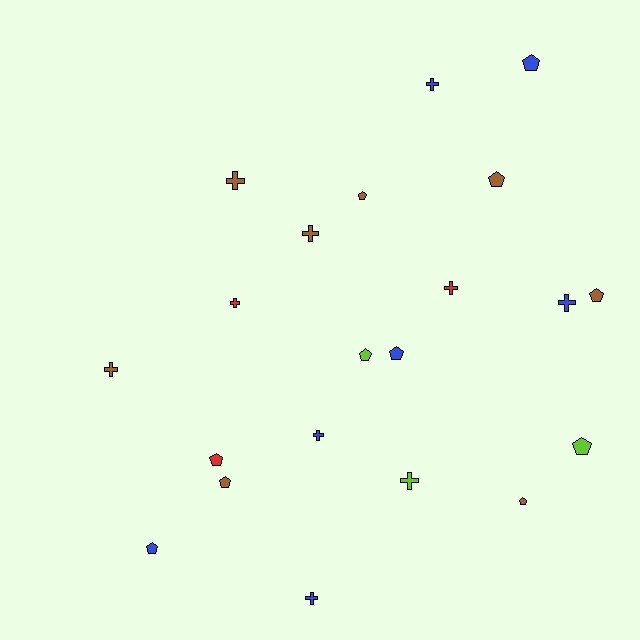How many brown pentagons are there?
There are 5 brown pentagons.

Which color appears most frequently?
Brown, with 8 objects.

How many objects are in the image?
There are 21 objects.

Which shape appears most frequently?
Pentagon, with 11 objects.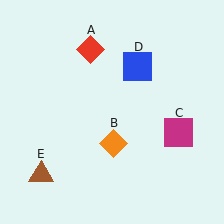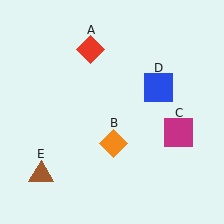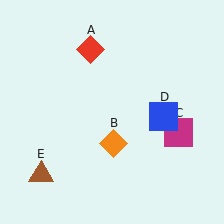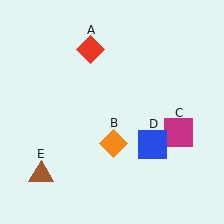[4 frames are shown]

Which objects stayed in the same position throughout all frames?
Red diamond (object A) and orange diamond (object B) and magenta square (object C) and brown triangle (object E) remained stationary.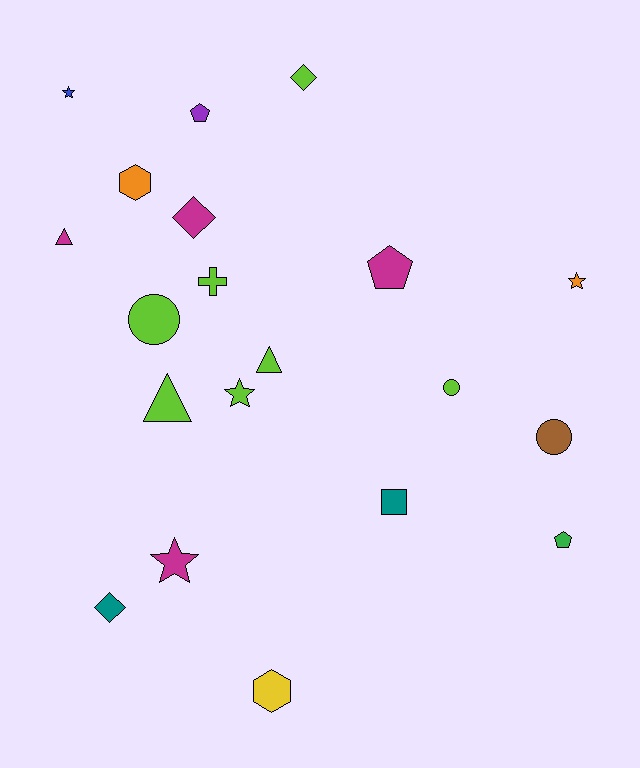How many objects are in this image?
There are 20 objects.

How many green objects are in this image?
There is 1 green object.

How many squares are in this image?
There is 1 square.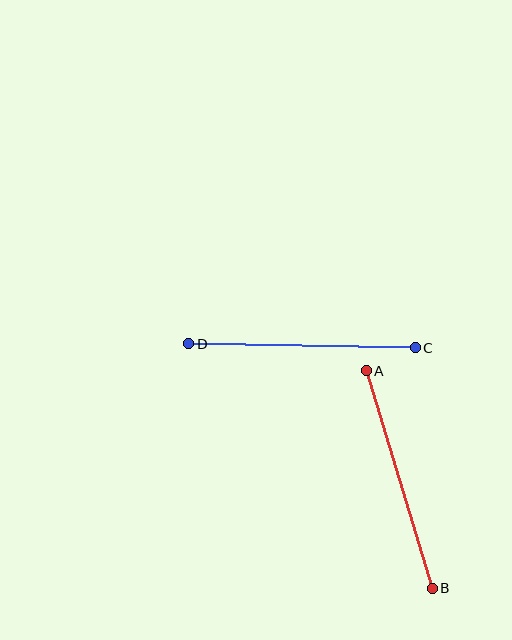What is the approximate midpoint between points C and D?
The midpoint is at approximately (302, 346) pixels.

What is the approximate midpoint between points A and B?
The midpoint is at approximately (399, 479) pixels.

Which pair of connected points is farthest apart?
Points A and B are farthest apart.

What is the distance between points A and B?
The distance is approximately 227 pixels.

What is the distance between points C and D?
The distance is approximately 227 pixels.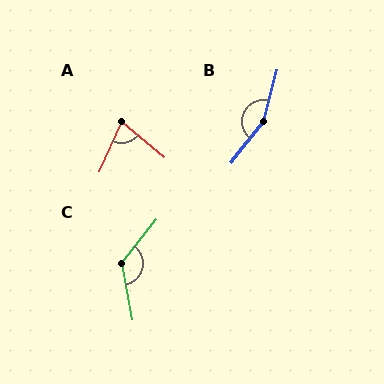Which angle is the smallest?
A, at approximately 74 degrees.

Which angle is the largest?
B, at approximately 157 degrees.